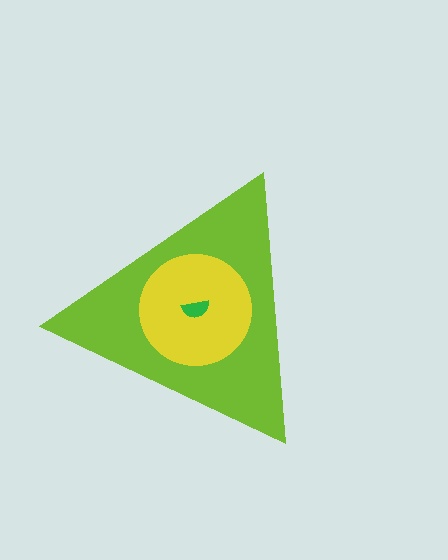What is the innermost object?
The green semicircle.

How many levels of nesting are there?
3.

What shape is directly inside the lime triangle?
The yellow circle.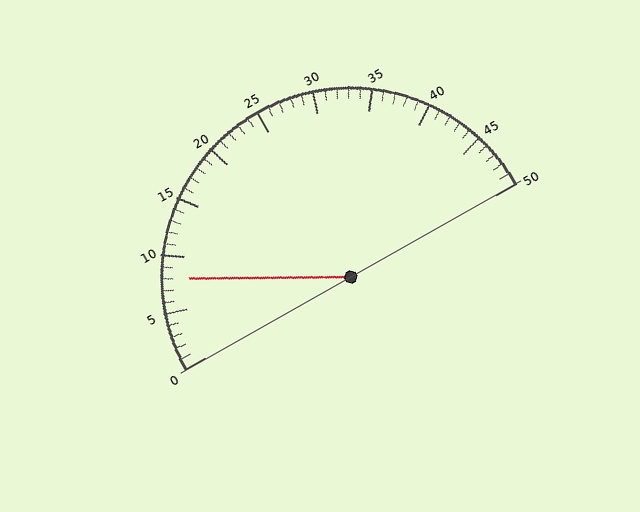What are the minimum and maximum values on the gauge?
The gauge ranges from 0 to 50.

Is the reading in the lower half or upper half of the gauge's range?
The reading is in the lower half of the range (0 to 50).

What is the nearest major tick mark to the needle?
The nearest major tick mark is 10.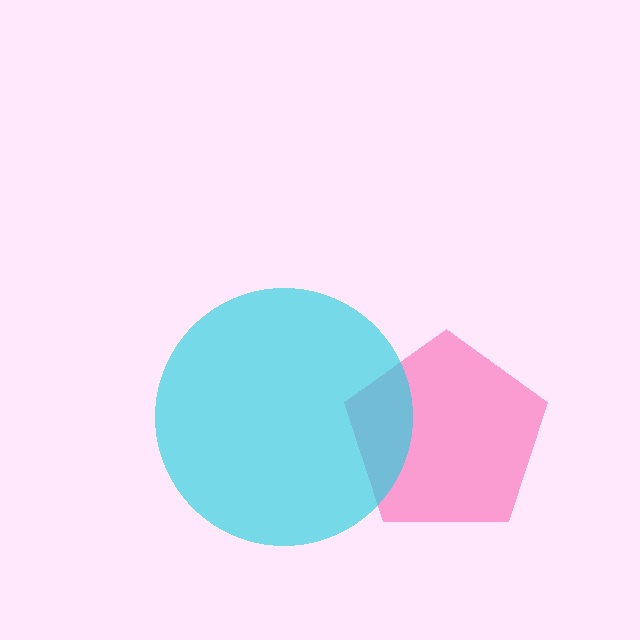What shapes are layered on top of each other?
The layered shapes are: a pink pentagon, a cyan circle.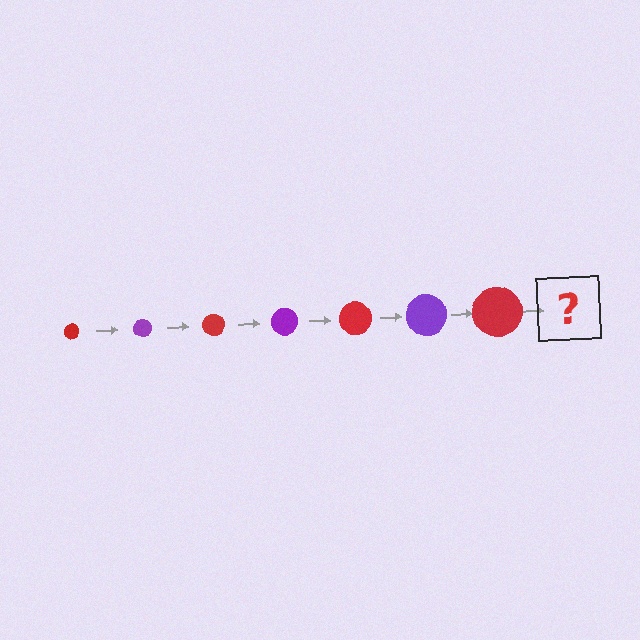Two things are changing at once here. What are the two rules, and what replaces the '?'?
The two rules are that the circle grows larger each step and the color cycles through red and purple. The '?' should be a purple circle, larger than the previous one.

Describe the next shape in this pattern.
It should be a purple circle, larger than the previous one.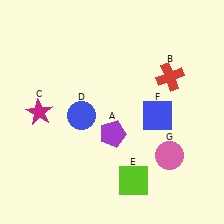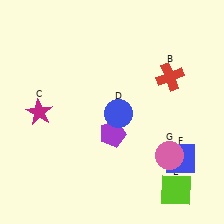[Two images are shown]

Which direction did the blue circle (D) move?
The blue circle (D) moved right.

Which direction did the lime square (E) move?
The lime square (E) moved right.